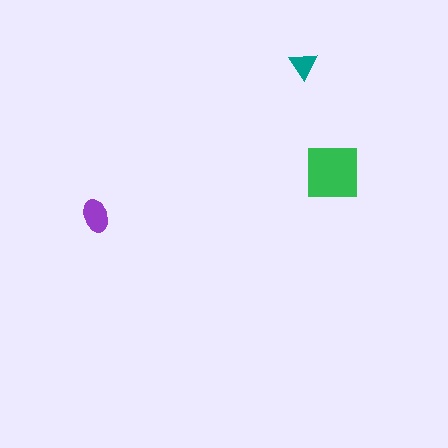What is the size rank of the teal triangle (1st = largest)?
3rd.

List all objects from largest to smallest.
The green square, the purple ellipse, the teal triangle.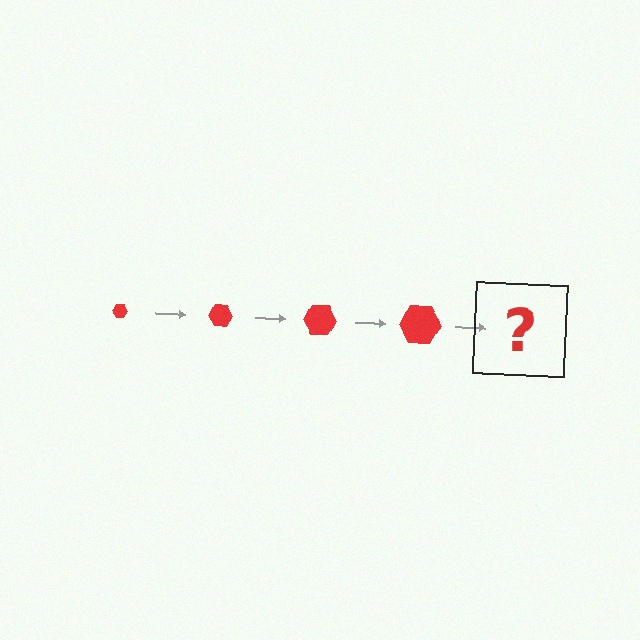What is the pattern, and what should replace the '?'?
The pattern is that the hexagon gets progressively larger each step. The '?' should be a red hexagon, larger than the previous one.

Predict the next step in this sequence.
The next step is a red hexagon, larger than the previous one.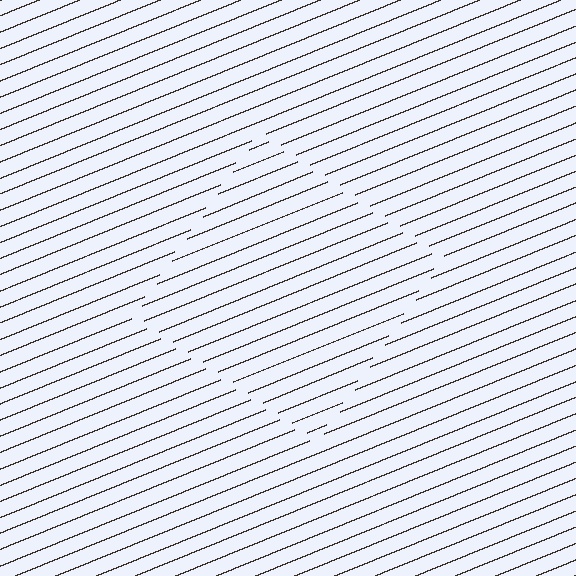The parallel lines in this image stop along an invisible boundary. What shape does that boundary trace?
An illusory square. The interior of the shape contains the same grating, shifted by half a period — the contour is defined by the phase discontinuity where line-ends from the inner and outer gratings abut.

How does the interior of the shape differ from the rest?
The interior of the shape contains the same grating, shifted by half a period — the contour is defined by the phase discontinuity where line-ends from the inner and outer gratings abut.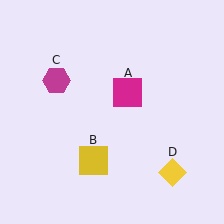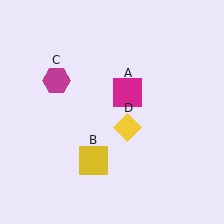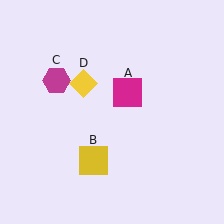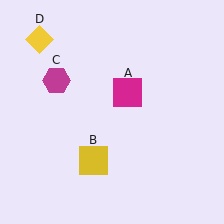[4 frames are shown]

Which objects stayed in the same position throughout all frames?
Magenta square (object A) and yellow square (object B) and magenta hexagon (object C) remained stationary.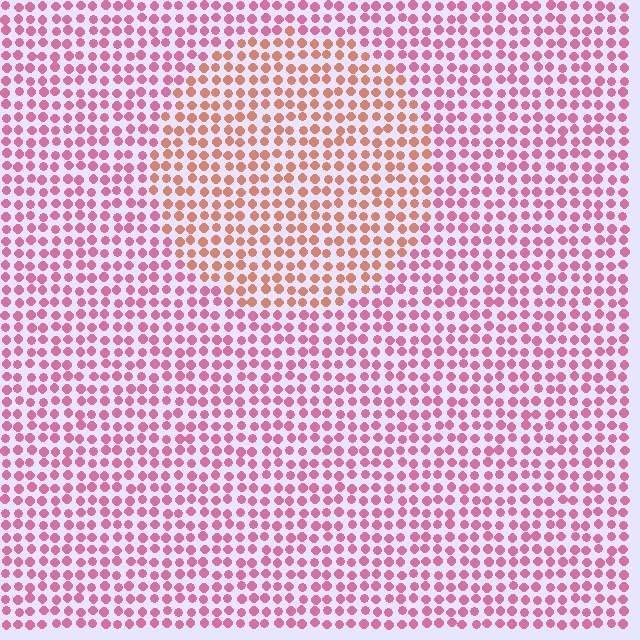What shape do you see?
I see a circle.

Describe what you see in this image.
The image is filled with small pink elements in a uniform arrangement. A circle-shaped region is visible where the elements are tinted to a slightly different hue, forming a subtle color boundary.